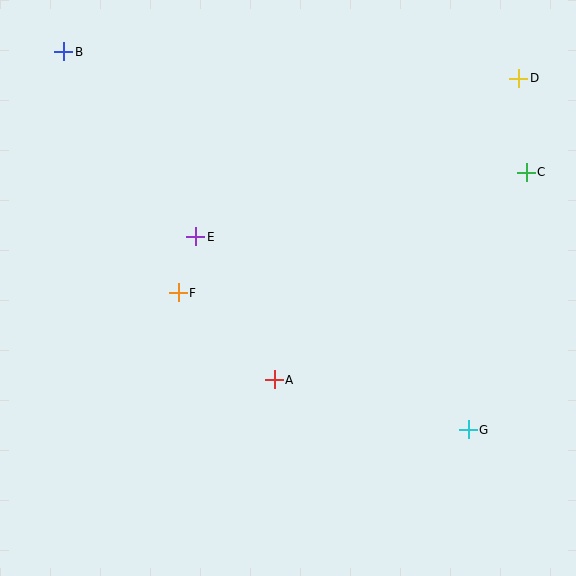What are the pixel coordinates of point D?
Point D is at (519, 78).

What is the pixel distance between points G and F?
The distance between G and F is 321 pixels.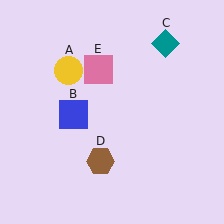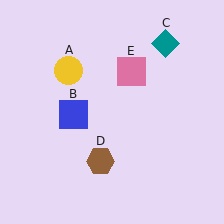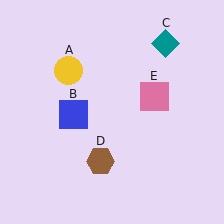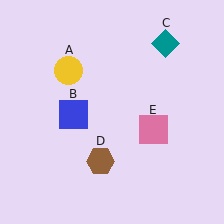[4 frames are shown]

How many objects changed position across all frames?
1 object changed position: pink square (object E).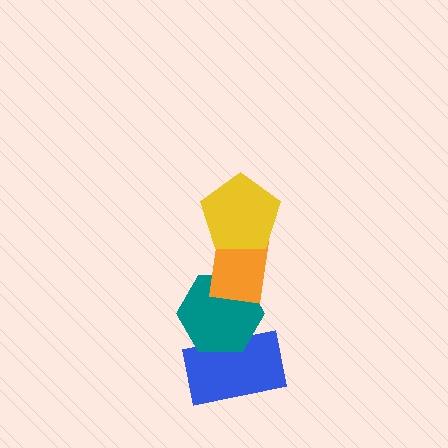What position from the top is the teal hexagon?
The teal hexagon is 3rd from the top.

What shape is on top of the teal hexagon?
The orange rectangle is on top of the teal hexagon.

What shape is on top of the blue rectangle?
The teal hexagon is on top of the blue rectangle.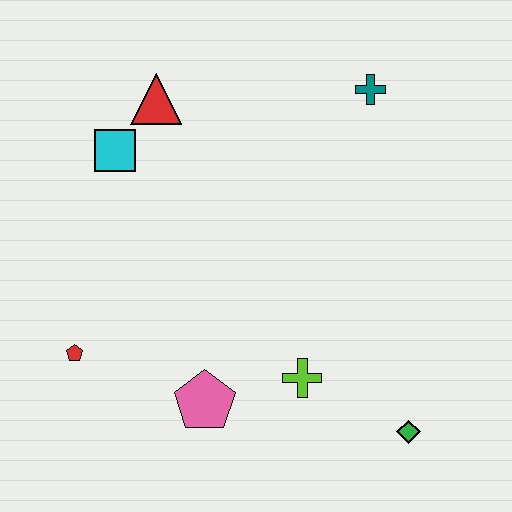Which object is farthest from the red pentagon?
The teal cross is farthest from the red pentagon.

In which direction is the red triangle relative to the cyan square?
The red triangle is above the cyan square.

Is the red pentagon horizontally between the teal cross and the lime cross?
No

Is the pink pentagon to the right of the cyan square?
Yes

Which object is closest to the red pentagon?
The pink pentagon is closest to the red pentagon.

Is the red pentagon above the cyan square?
No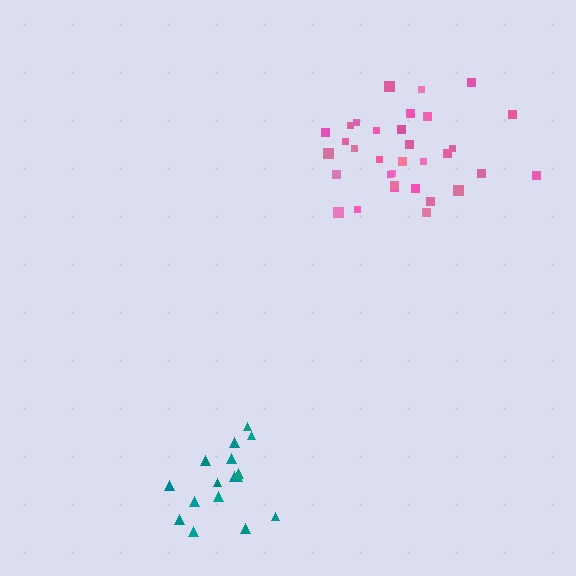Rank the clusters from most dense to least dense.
pink, teal.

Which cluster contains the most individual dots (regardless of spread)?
Pink (33).